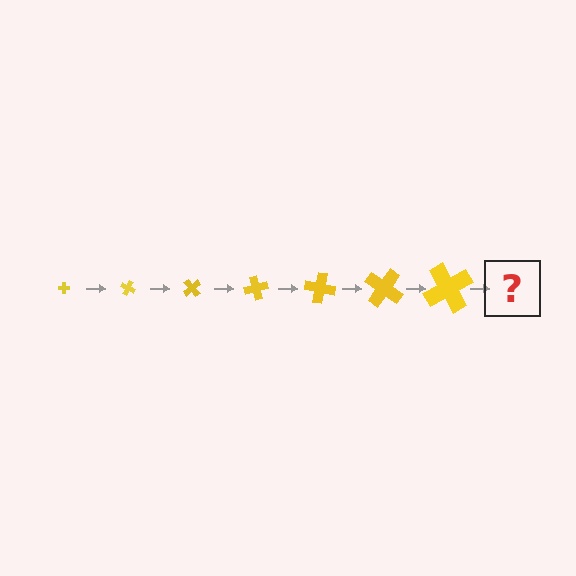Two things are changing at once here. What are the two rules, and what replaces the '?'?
The two rules are that the cross grows larger each step and it rotates 25 degrees each step. The '?' should be a cross, larger than the previous one and rotated 175 degrees from the start.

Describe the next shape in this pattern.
It should be a cross, larger than the previous one and rotated 175 degrees from the start.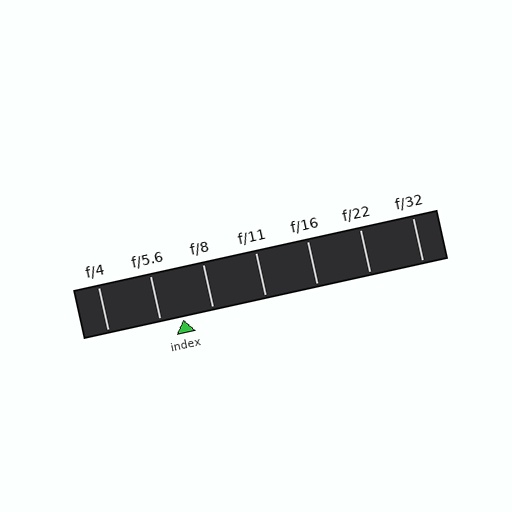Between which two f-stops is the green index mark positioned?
The index mark is between f/5.6 and f/8.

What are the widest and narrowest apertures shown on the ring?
The widest aperture shown is f/4 and the narrowest is f/32.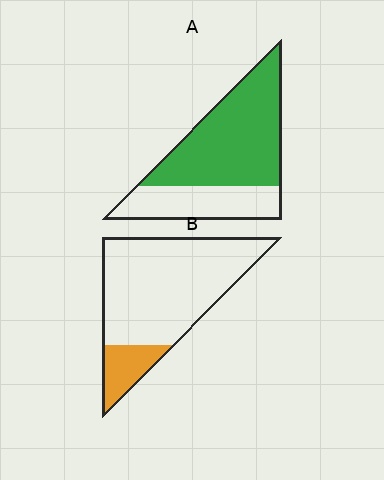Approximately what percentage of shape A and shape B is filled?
A is approximately 65% and B is approximately 15%.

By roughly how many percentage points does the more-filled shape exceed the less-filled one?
By roughly 50 percentage points (A over B).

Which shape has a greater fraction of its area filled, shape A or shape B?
Shape A.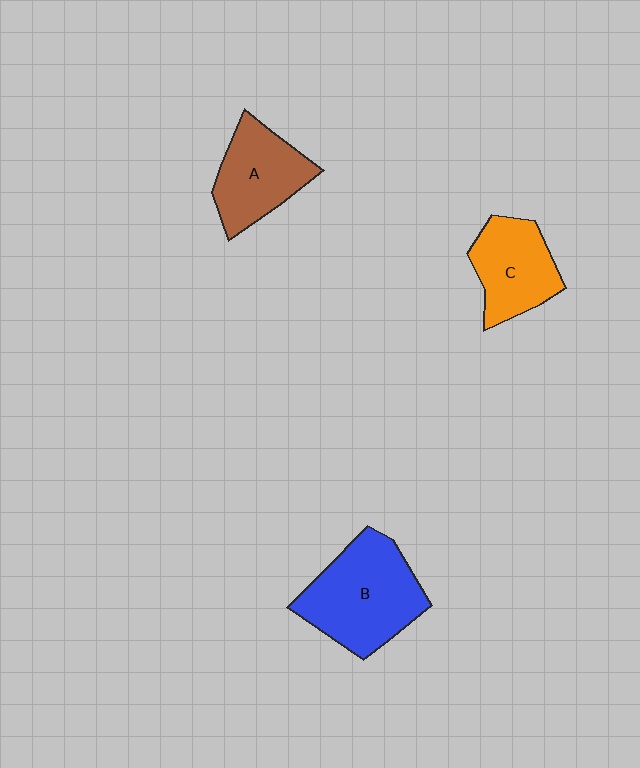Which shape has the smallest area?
Shape C (orange).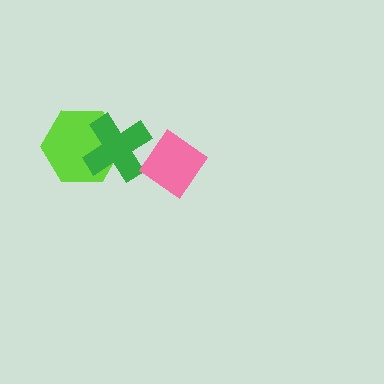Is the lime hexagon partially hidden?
Yes, it is partially covered by another shape.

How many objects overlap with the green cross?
2 objects overlap with the green cross.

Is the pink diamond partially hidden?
No, no other shape covers it.